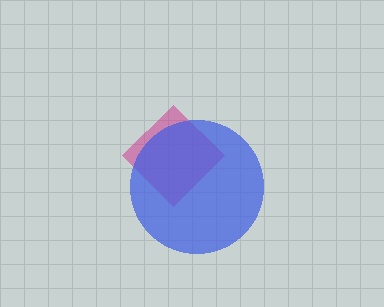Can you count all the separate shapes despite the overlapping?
Yes, there are 2 separate shapes.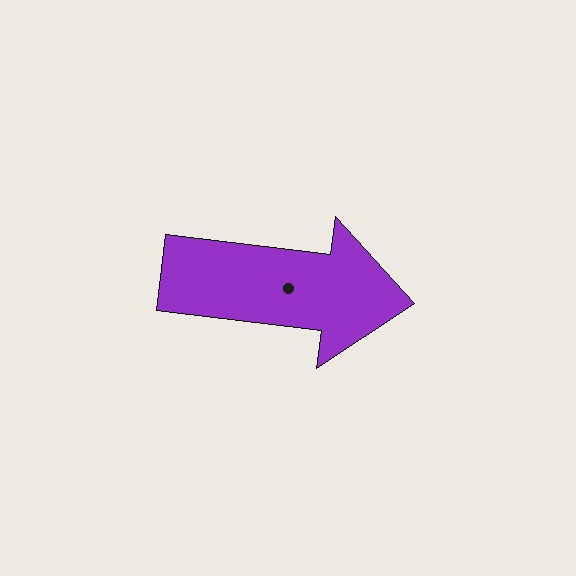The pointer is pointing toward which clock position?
Roughly 3 o'clock.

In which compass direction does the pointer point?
East.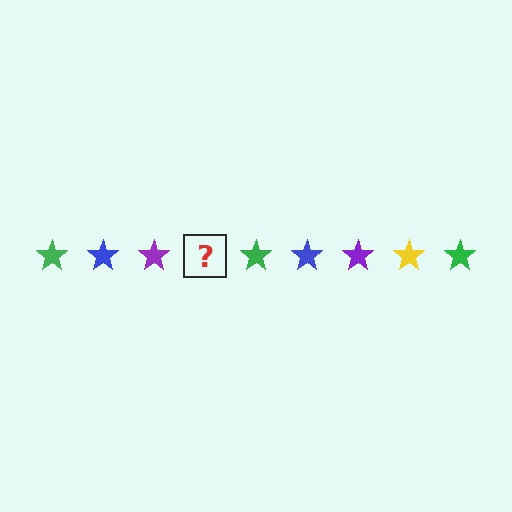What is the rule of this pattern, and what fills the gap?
The rule is that the pattern cycles through green, blue, purple, yellow stars. The gap should be filled with a yellow star.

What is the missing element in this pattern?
The missing element is a yellow star.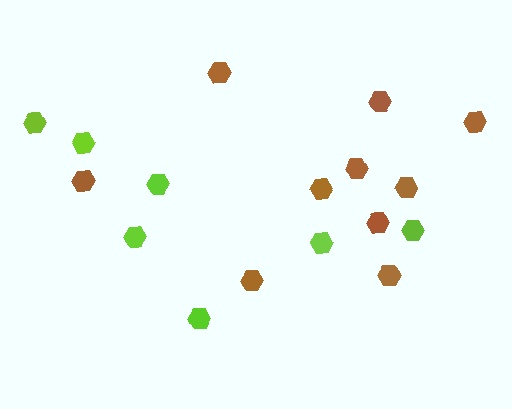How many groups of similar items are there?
There are 2 groups: one group of brown hexagons (10) and one group of lime hexagons (7).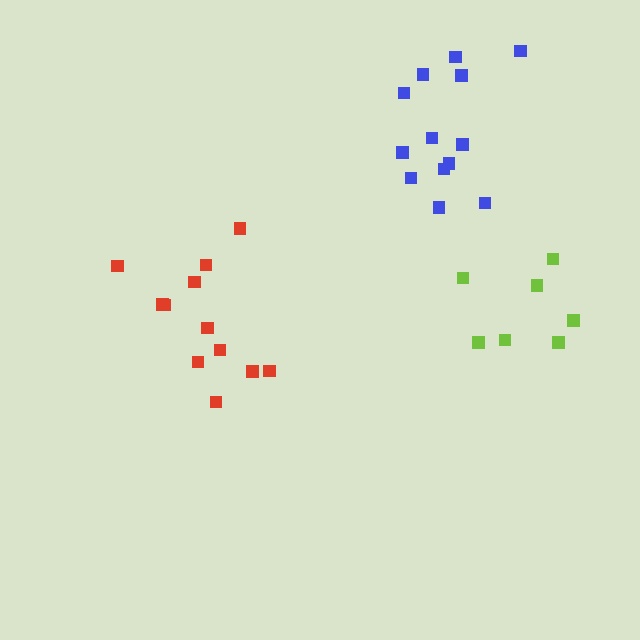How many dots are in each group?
Group 1: 7 dots, Group 2: 12 dots, Group 3: 13 dots (32 total).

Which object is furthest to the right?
The lime cluster is rightmost.